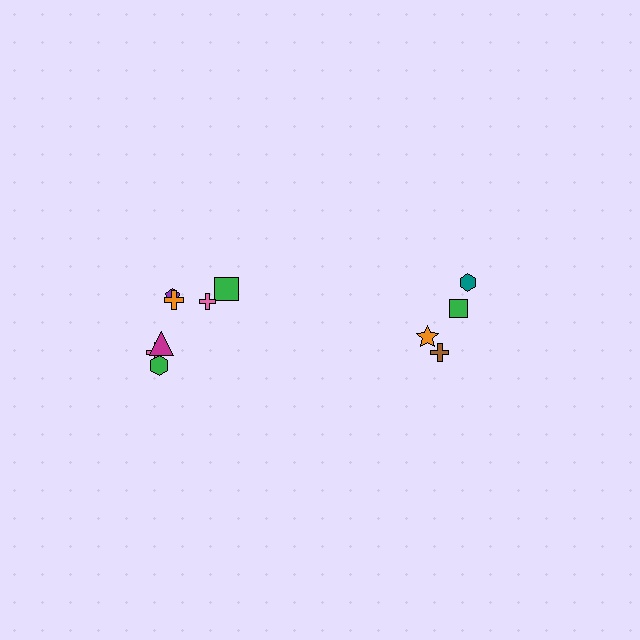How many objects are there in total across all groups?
There are 11 objects.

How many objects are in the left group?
There are 7 objects.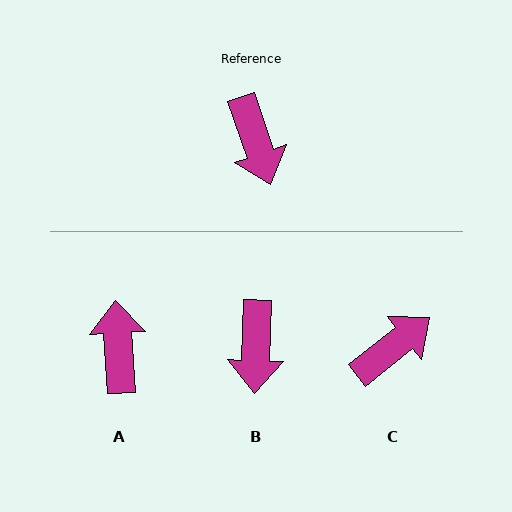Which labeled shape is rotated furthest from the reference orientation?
A, about 165 degrees away.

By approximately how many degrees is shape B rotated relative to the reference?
Approximately 21 degrees clockwise.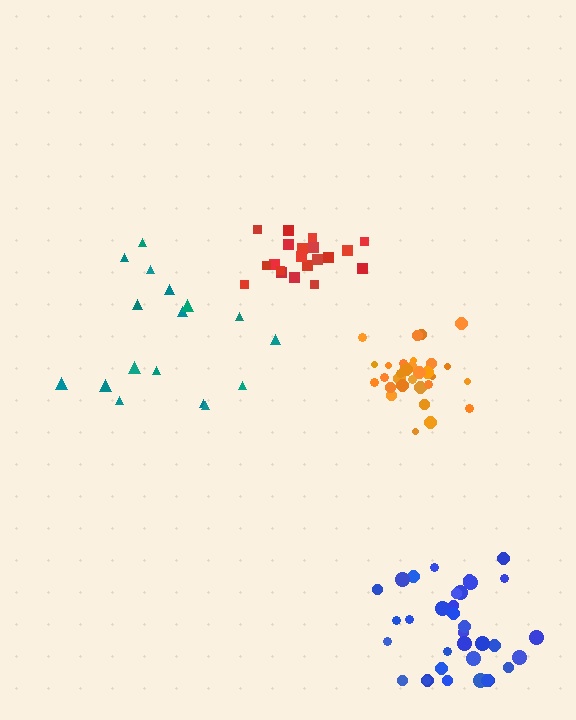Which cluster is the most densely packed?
Orange.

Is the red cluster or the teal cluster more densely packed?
Red.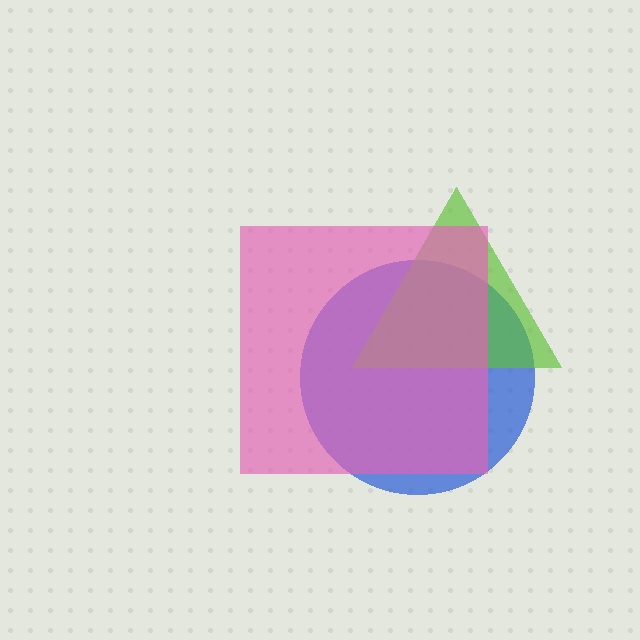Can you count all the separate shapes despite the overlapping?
Yes, there are 3 separate shapes.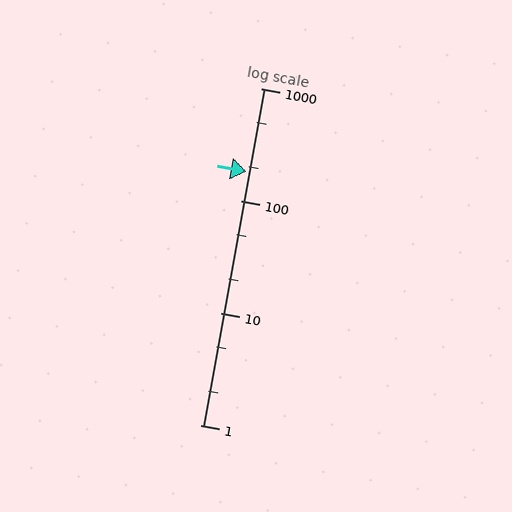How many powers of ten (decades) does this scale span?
The scale spans 3 decades, from 1 to 1000.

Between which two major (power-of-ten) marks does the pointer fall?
The pointer is between 100 and 1000.